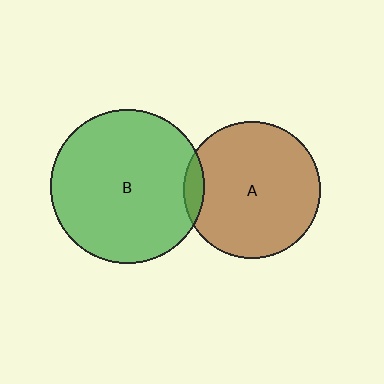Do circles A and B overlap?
Yes.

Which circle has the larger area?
Circle B (green).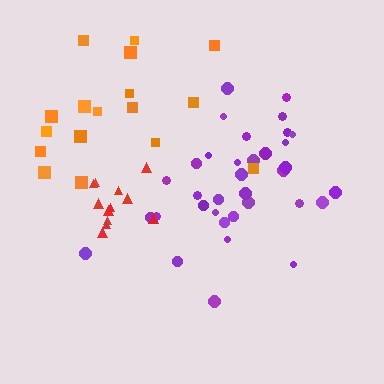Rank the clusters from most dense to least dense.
red, purple, orange.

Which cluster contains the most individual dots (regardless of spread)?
Purple (35).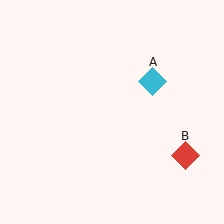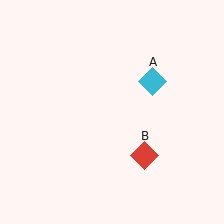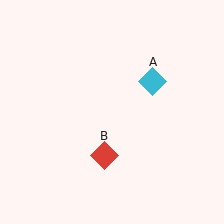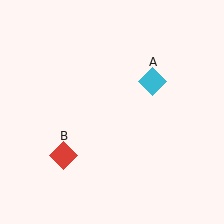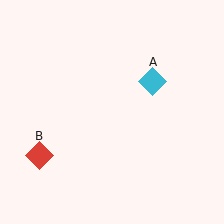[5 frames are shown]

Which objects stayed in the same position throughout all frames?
Cyan diamond (object A) remained stationary.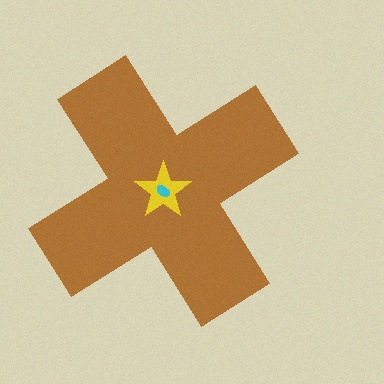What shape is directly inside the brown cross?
The yellow star.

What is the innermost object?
The cyan ellipse.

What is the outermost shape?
The brown cross.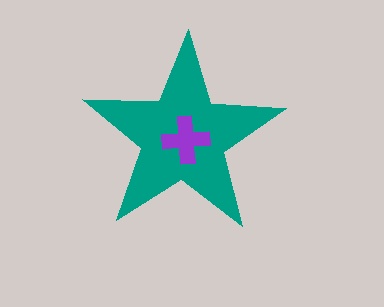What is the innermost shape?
The purple cross.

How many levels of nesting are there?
2.